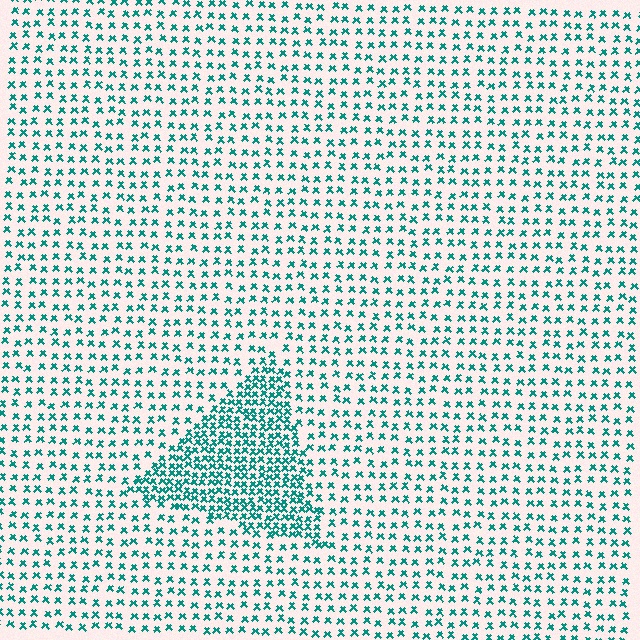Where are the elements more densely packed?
The elements are more densely packed inside the triangle boundary.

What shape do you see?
I see a triangle.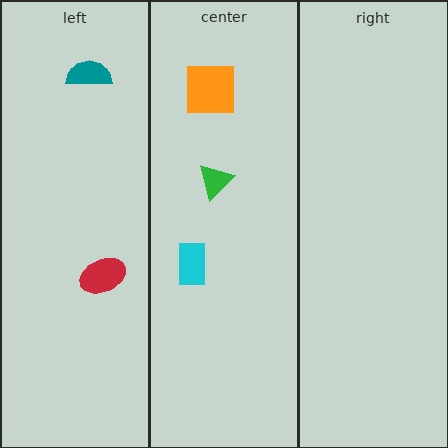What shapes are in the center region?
The green triangle, the orange square, the cyan rectangle.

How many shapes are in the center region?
3.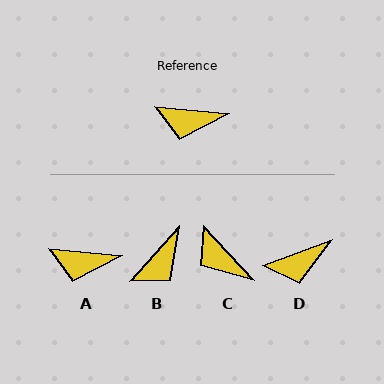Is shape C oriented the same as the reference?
No, it is off by about 42 degrees.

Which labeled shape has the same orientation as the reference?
A.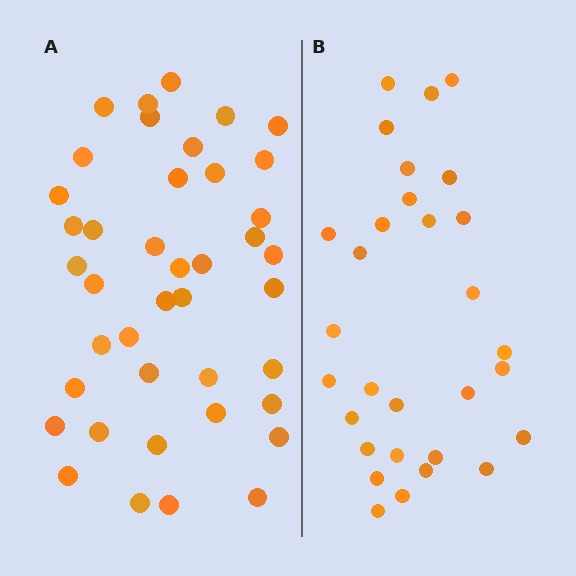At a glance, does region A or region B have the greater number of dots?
Region A (the left region) has more dots.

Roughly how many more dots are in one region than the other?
Region A has roughly 12 or so more dots than region B.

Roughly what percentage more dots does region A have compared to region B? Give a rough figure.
About 35% more.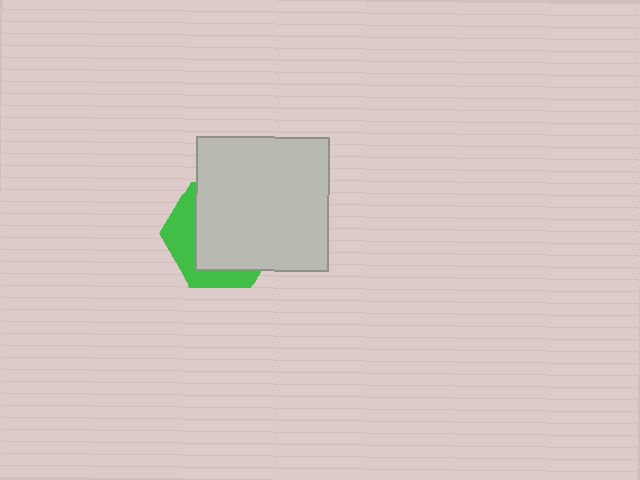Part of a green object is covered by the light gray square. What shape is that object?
It is a hexagon.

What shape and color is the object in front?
The object in front is a light gray square.